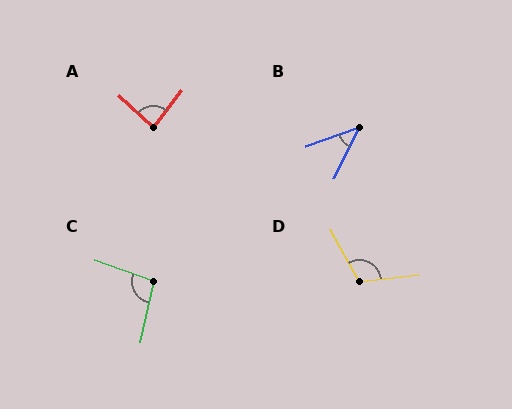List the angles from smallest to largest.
B (44°), A (85°), C (97°), D (112°).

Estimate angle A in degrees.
Approximately 85 degrees.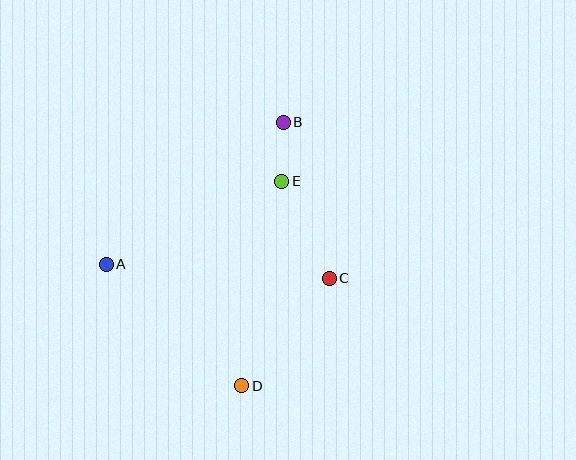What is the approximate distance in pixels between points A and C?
The distance between A and C is approximately 223 pixels.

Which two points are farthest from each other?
Points B and D are farthest from each other.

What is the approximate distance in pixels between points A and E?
The distance between A and E is approximately 194 pixels.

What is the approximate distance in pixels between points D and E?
The distance between D and E is approximately 209 pixels.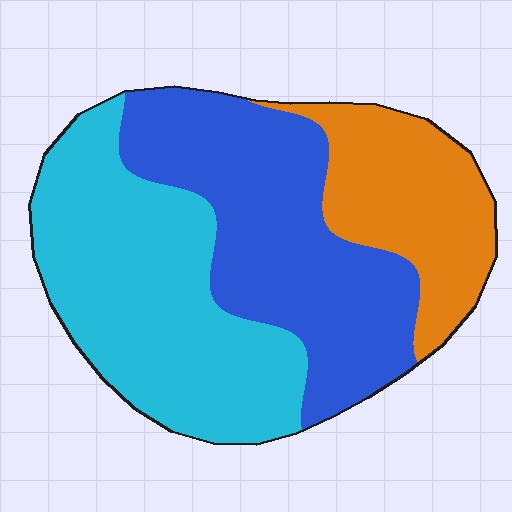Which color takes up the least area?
Orange, at roughly 20%.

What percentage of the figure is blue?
Blue covers 38% of the figure.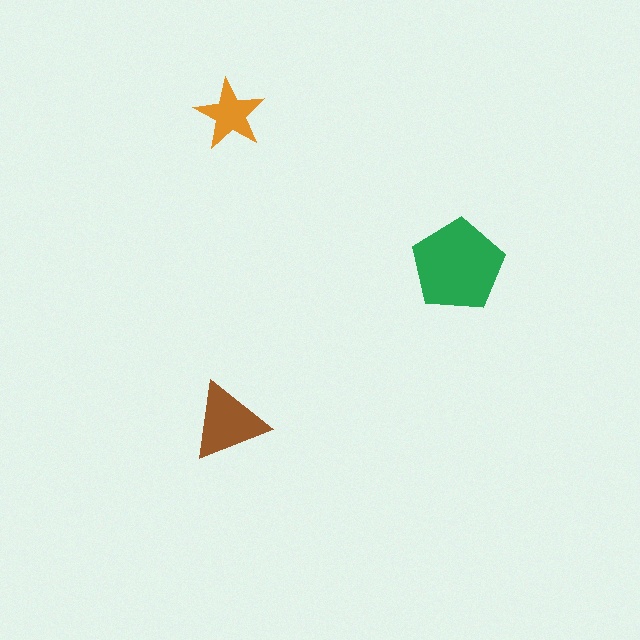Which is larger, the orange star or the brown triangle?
The brown triangle.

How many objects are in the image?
There are 3 objects in the image.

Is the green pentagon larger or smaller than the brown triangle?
Larger.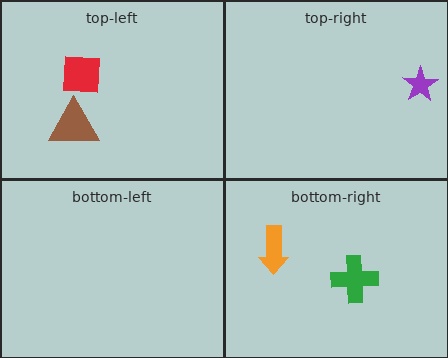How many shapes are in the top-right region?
1.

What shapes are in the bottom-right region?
The green cross, the orange arrow.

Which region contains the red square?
The top-left region.